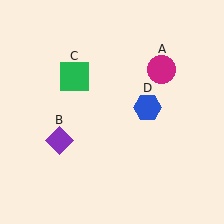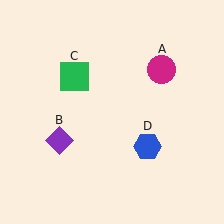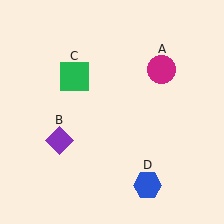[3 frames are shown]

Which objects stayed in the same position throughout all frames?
Magenta circle (object A) and purple diamond (object B) and green square (object C) remained stationary.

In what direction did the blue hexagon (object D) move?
The blue hexagon (object D) moved down.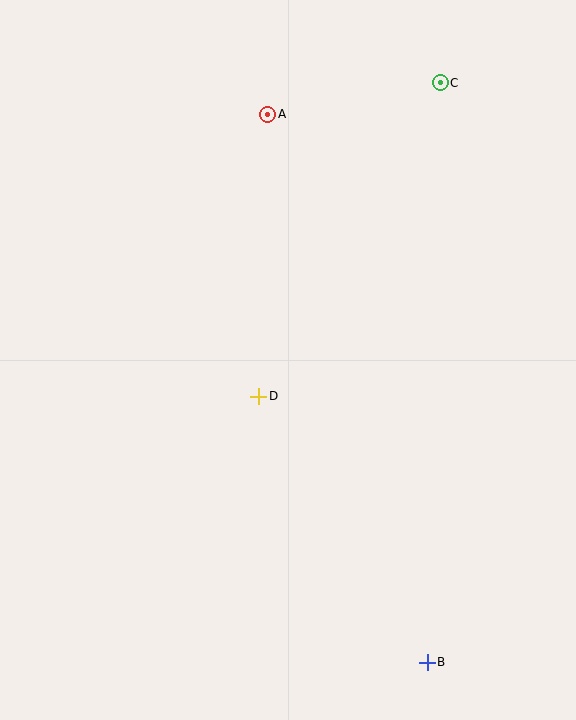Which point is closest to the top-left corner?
Point A is closest to the top-left corner.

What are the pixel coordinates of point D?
Point D is at (259, 396).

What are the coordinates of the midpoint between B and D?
The midpoint between B and D is at (343, 529).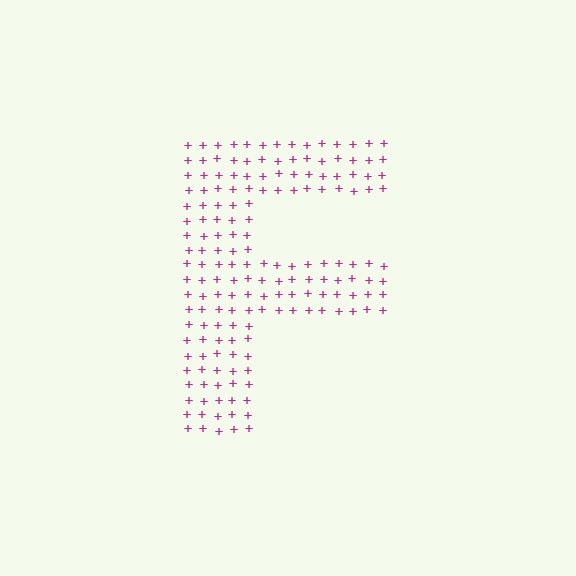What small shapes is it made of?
It is made of small plus signs.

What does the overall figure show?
The overall figure shows the letter F.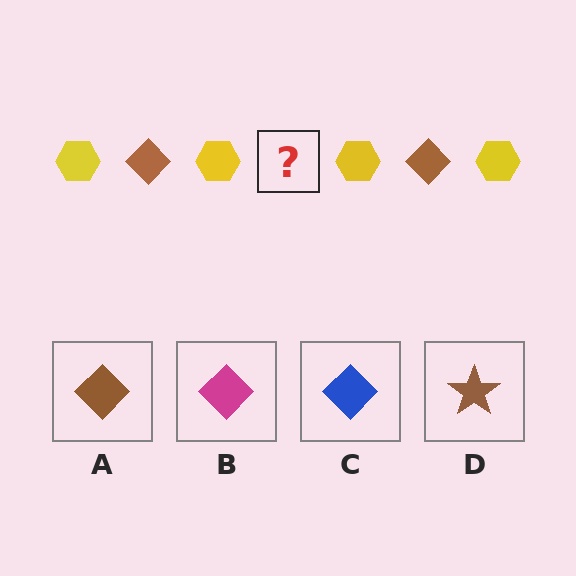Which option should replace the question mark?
Option A.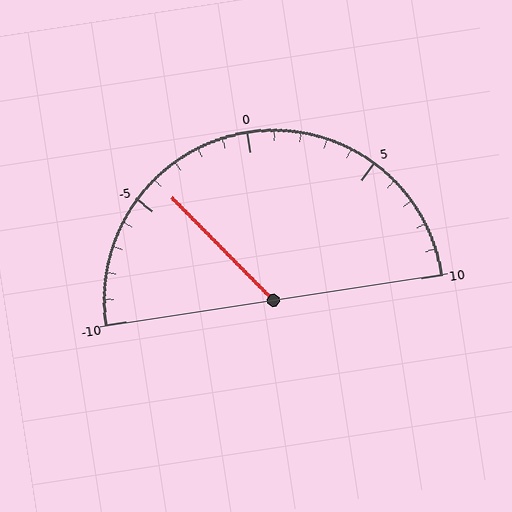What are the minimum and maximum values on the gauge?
The gauge ranges from -10 to 10.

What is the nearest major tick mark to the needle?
The nearest major tick mark is -5.